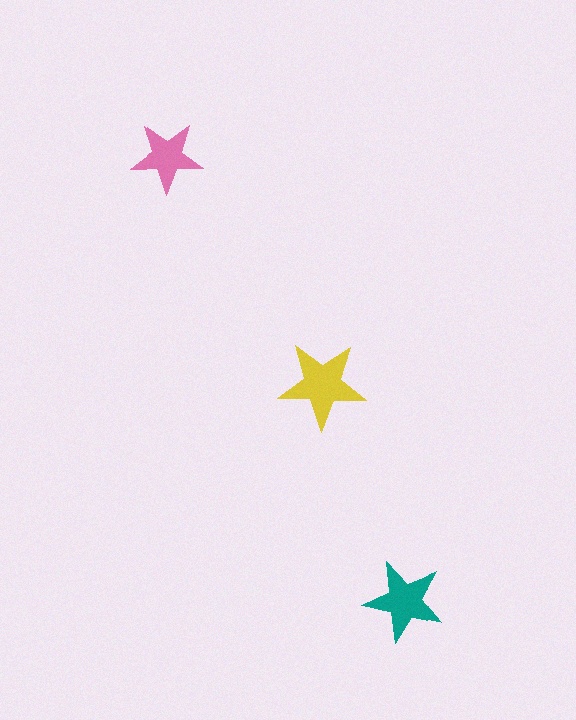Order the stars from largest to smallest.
the yellow one, the teal one, the pink one.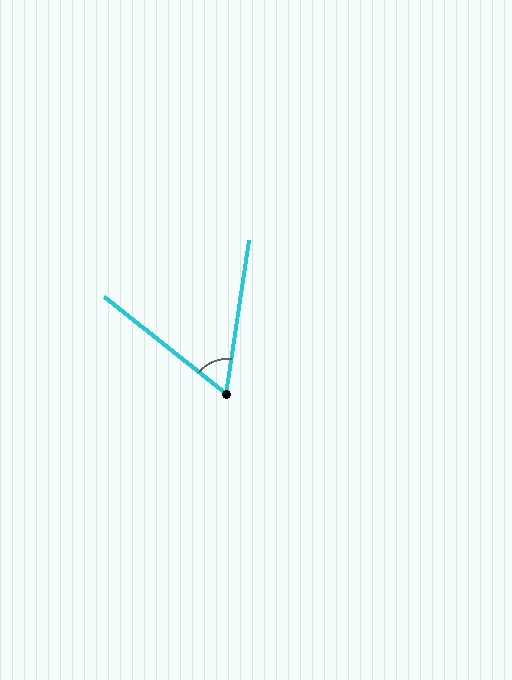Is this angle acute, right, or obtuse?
It is acute.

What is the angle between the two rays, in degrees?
Approximately 60 degrees.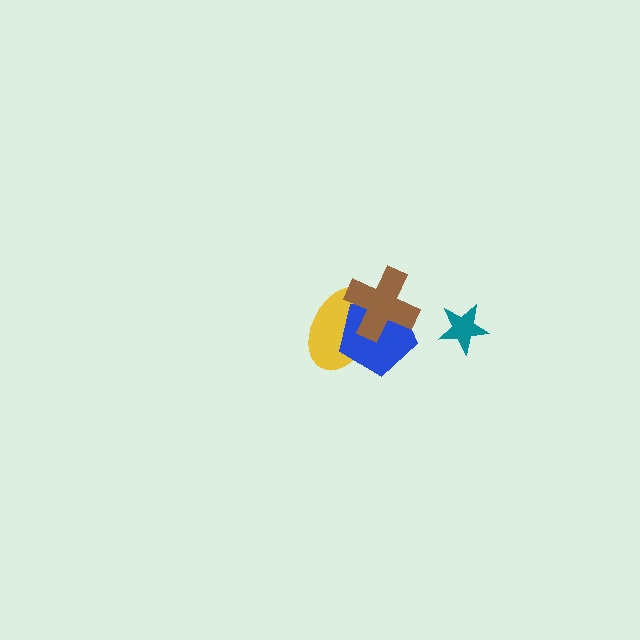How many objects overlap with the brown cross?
2 objects overlap with the brown cross.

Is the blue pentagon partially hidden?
Yes, it is partially covered by another shape.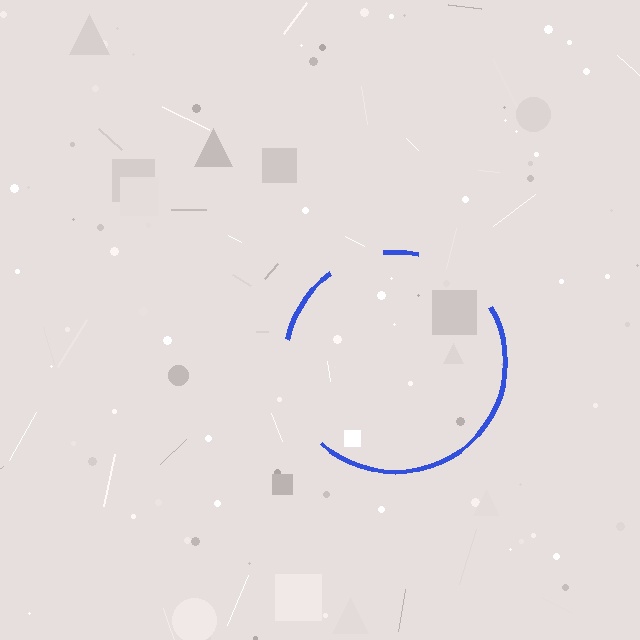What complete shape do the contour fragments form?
The contour fragments form a circle.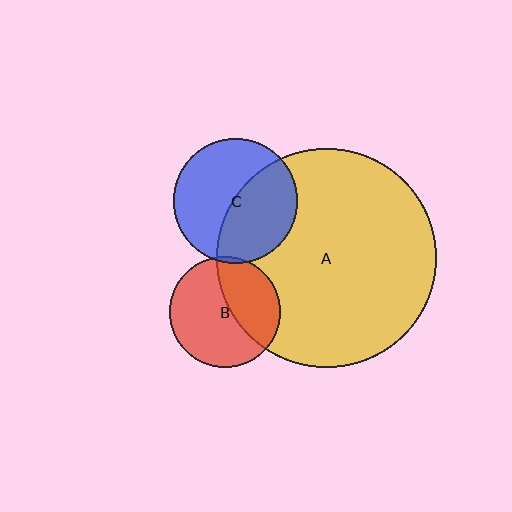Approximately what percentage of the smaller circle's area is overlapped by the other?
Approximately 40%.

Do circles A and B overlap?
Yes.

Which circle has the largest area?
Circle A (yellow).